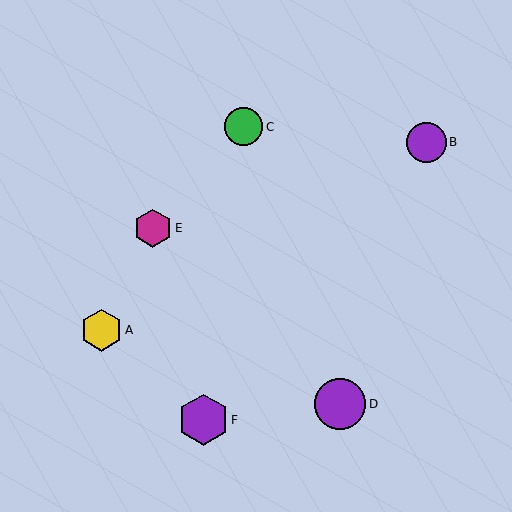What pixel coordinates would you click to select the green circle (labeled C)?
Click at (244, 127) to select the green circle C.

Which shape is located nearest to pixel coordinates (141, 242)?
The magenta hexagon (labeled E) at (153, 228) is nearest to that location.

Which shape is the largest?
The purple circle (labeled D) is the largest.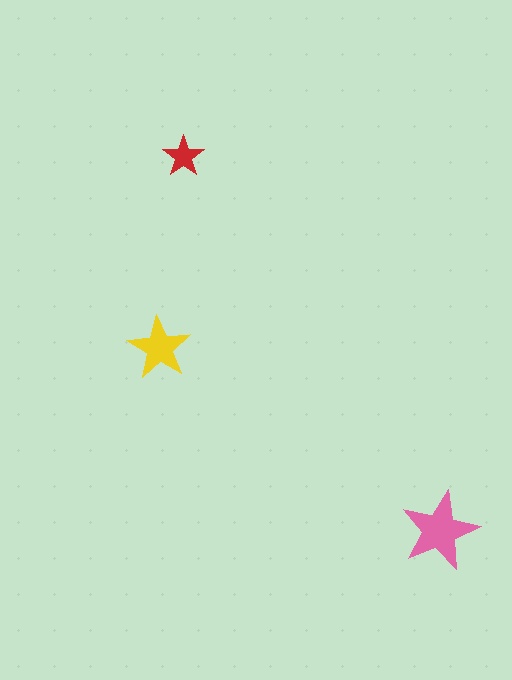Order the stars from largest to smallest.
the pink one, the yellow one, the red one.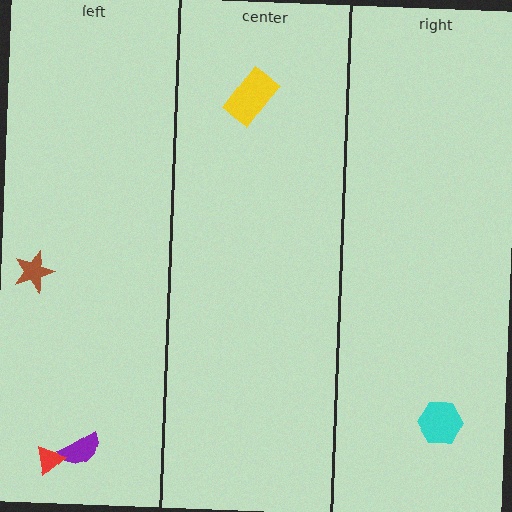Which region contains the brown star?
The left region.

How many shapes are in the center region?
1.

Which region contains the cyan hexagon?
The right region.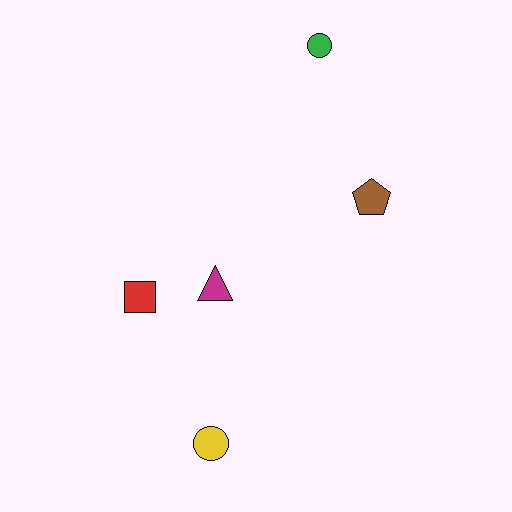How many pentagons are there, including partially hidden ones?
There is 1 pentagon.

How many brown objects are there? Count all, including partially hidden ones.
There is 1 brown object.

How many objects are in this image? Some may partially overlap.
There are 5 objects.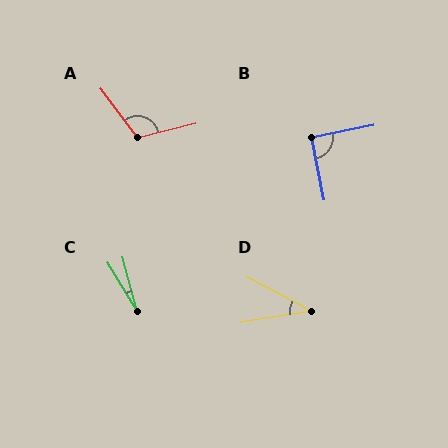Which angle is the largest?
A, at approximately 113 degrees.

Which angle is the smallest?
C, at approximately 17 degrees.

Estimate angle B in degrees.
Approximately 91 degrees.